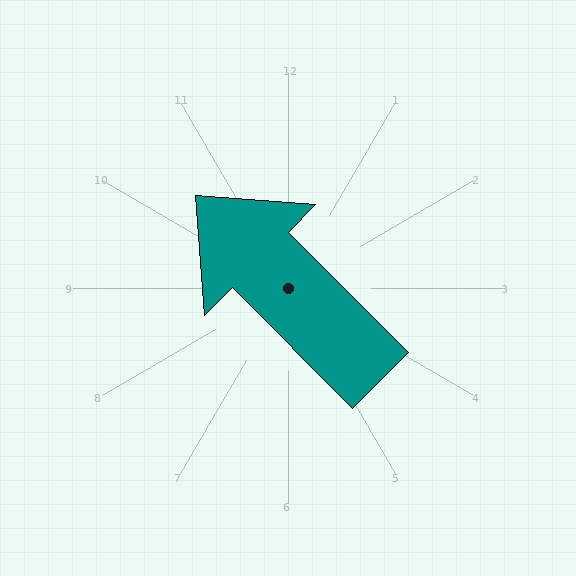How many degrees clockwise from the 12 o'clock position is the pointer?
Approximately 315 degrees.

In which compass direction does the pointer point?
Northwest.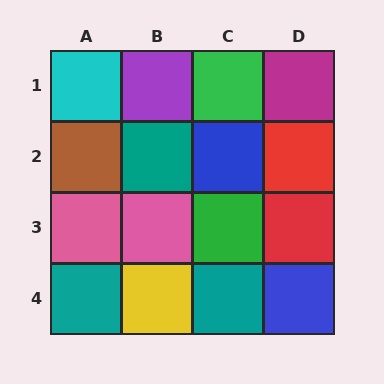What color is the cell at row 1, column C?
Green.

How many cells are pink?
2 cells are pink.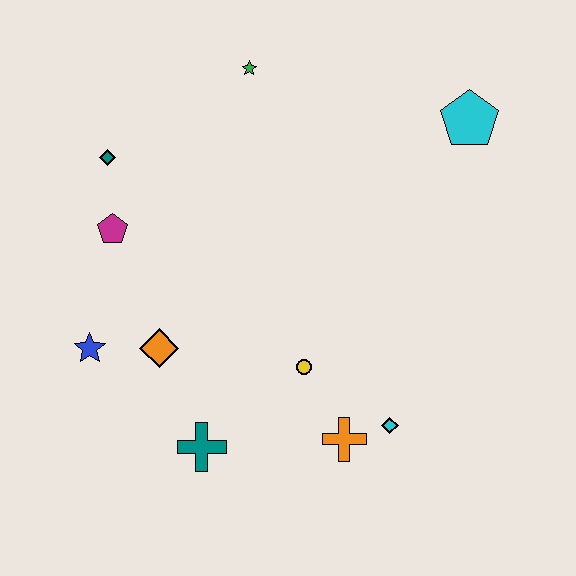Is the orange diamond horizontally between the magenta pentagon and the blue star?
No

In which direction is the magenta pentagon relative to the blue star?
The magenta pentagon is above the blue star.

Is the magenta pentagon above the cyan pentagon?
No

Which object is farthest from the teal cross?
The cyan pentagon is farthest from the teal cross.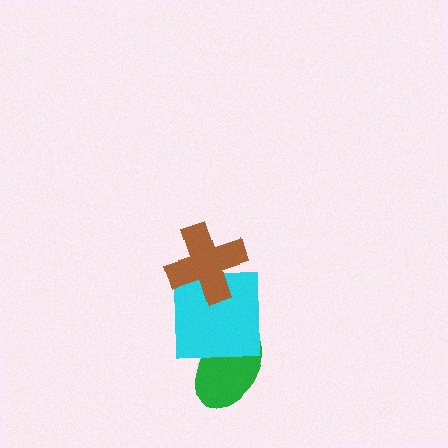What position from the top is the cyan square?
The cyan square is 2nd from the top.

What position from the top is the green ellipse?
The green ellipse is 3rd from the top.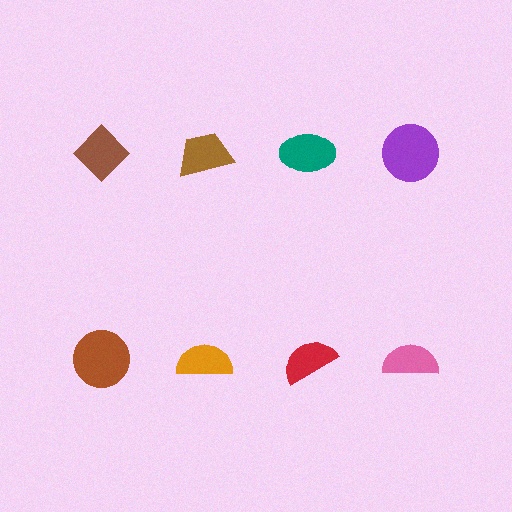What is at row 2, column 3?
A red semicircle.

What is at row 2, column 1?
A brown circle.